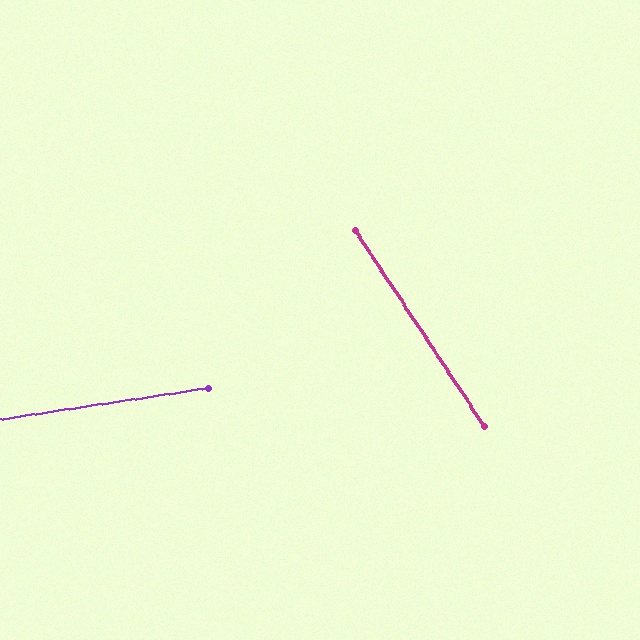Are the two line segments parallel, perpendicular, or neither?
Neither parallel nor perpendicular — they differ by about 65°.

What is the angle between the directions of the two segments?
Approximately 65 degrees.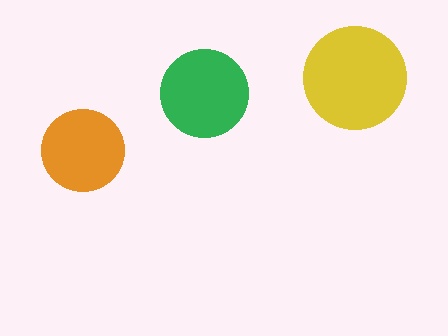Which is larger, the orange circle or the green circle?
The green one.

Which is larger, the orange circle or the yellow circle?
The yellow one.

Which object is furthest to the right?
The yellow circle is rightmost.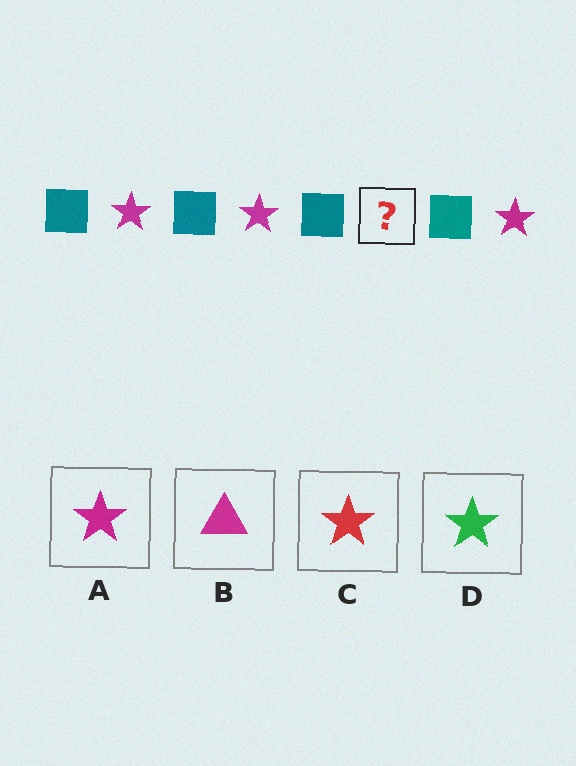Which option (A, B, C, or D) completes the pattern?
A.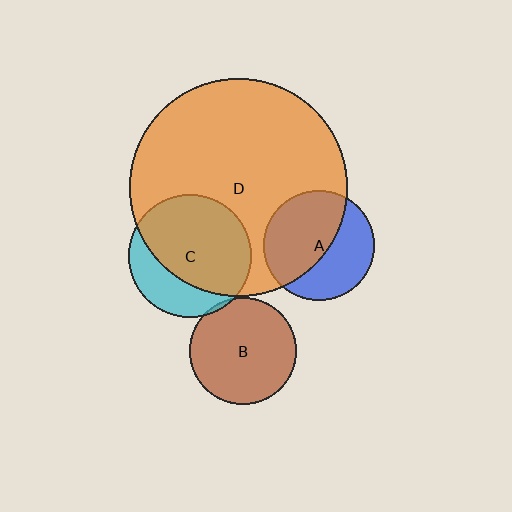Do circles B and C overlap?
Yes.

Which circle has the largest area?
Circle D (orange).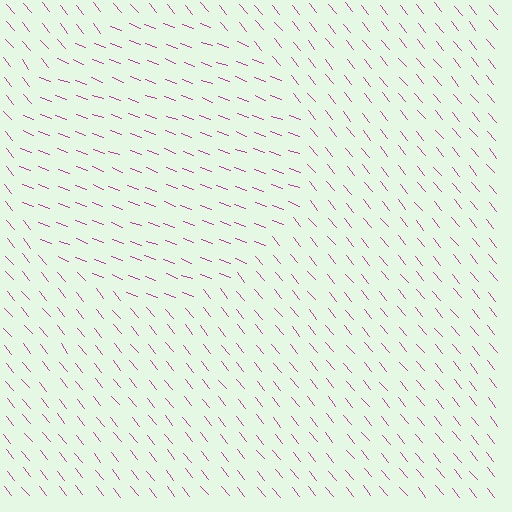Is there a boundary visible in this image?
Yes, there is a texture boundary formed by a change in line orientation.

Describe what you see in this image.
The image is filled with small magenta line segments. A circle region in the image has lines oriented differently from the surrounding lines, creating a visible texture boundary.